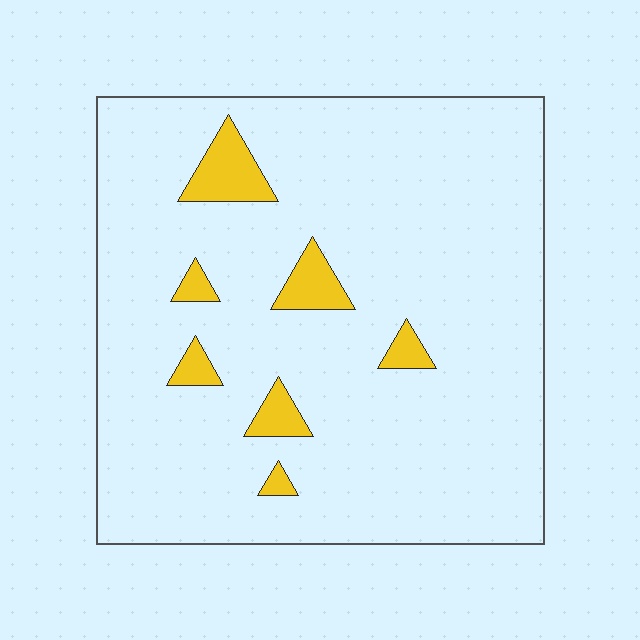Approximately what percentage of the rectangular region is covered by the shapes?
Approximately 5%.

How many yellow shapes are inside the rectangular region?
7.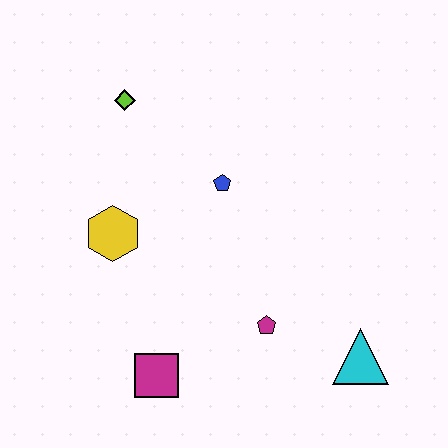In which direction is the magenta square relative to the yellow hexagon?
The magenta square is below the yellow hexagon.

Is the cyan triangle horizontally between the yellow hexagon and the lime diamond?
No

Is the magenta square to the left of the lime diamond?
No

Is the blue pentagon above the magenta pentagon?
Yes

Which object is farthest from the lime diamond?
The cyan triangle is farthest from the lime diamond.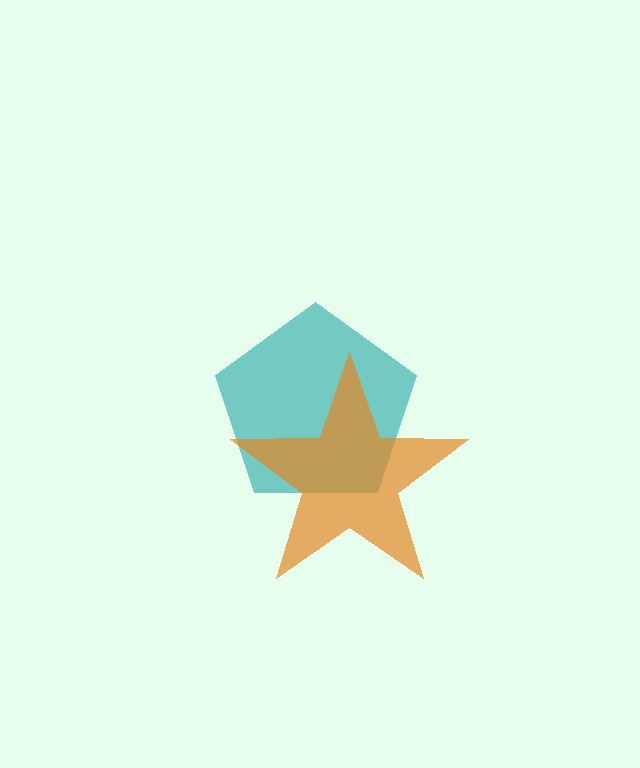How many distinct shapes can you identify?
There are 2 distinct shapes: a teal pentagon, an orange star.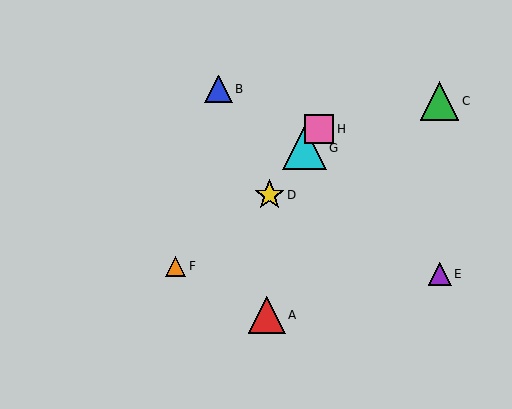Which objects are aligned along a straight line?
Objects D, G, H are aligned along a straight line.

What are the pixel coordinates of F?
Object F is at (176, 266).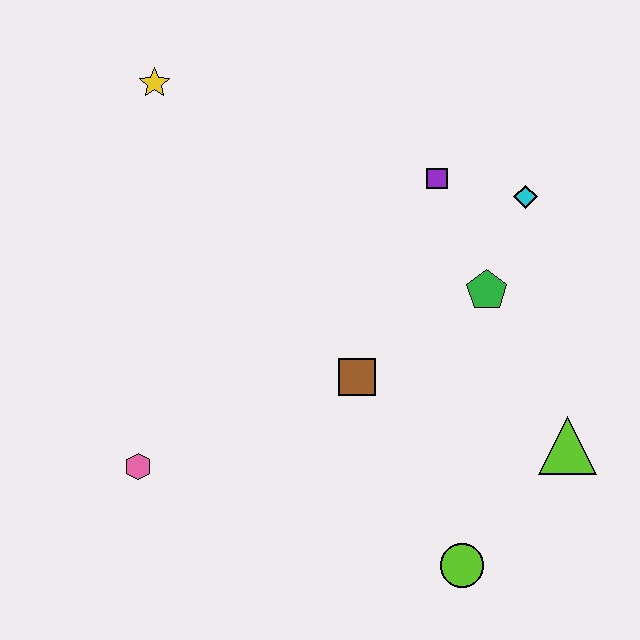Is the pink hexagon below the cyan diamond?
Yes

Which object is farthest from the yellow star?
The lime circle is farthest from the yellow star.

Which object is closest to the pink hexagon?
The brown square is closest to the pink hexagon.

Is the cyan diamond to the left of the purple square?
No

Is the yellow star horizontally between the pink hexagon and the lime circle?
Yes